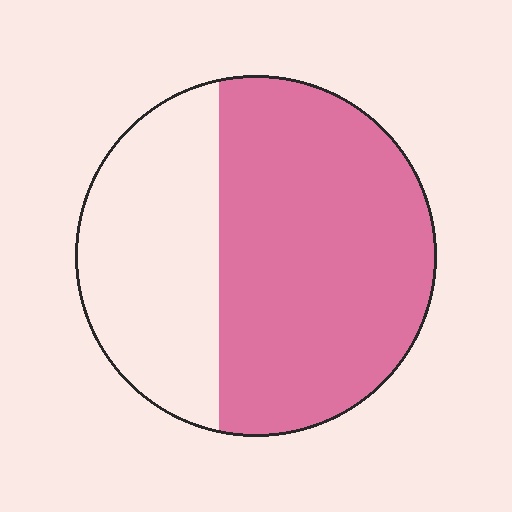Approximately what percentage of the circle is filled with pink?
Approximately 65%.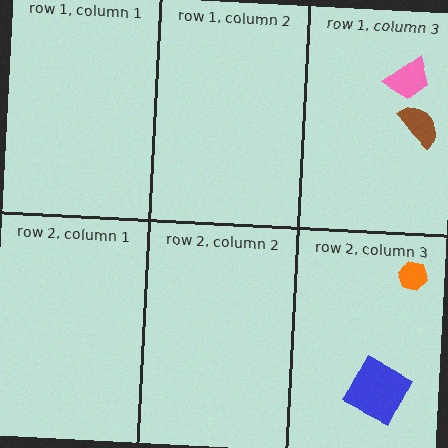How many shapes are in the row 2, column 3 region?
2.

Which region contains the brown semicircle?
The row 1, column 3 region.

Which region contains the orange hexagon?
The row 2, column 3 region.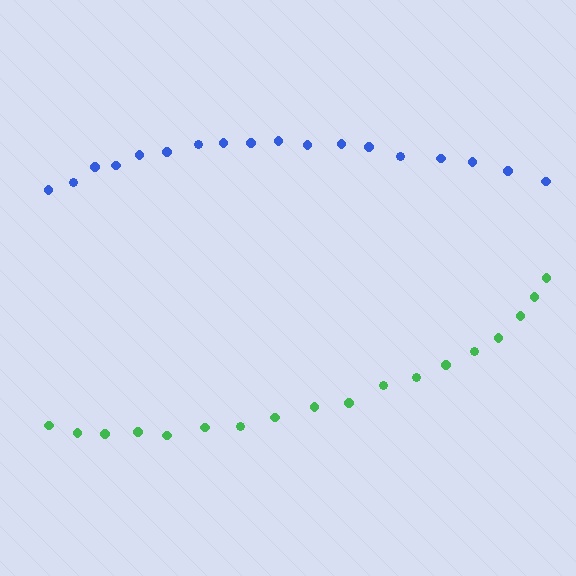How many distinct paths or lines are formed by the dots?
There are 2 distinct paths.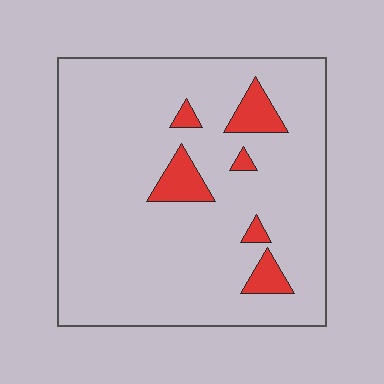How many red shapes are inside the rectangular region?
6.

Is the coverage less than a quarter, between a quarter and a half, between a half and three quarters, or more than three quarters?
Less than a quarter.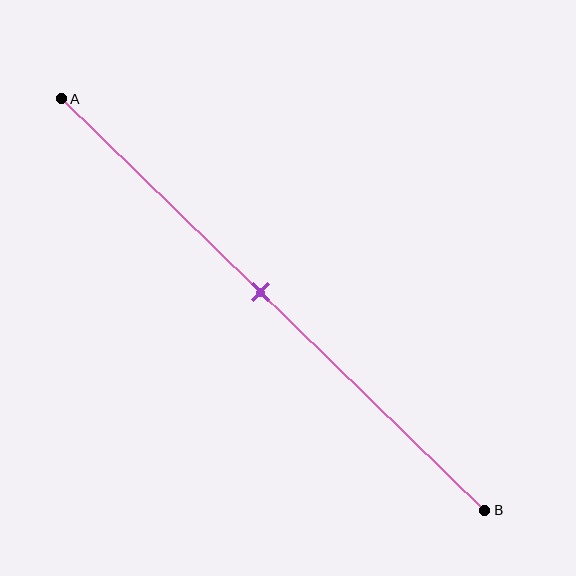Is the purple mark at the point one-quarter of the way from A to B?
No, the mark is at about 45% from A, not at the 25% one-quarter point.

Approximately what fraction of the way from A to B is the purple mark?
The purple mark is approximately 45% of the way from A to B.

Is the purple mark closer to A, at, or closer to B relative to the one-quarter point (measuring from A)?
The purple mark is closer to point B than the one-quarter point of segment AB.